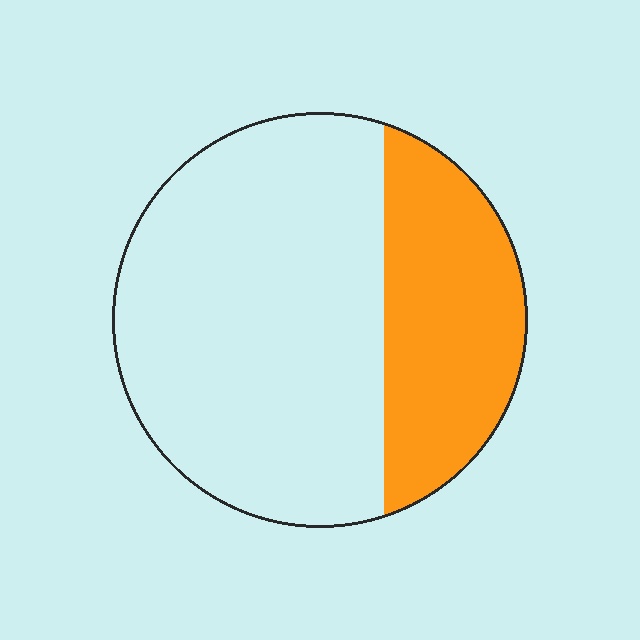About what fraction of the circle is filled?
About one third (1/3).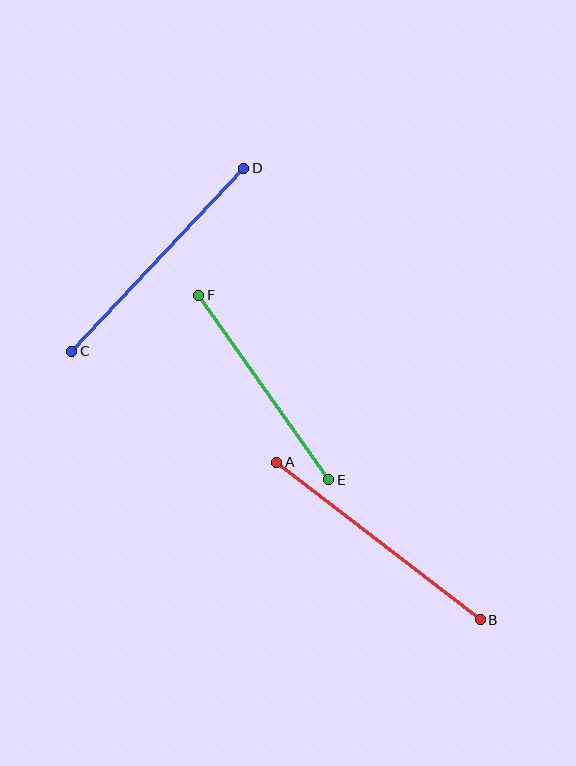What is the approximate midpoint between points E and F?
The midpoint is at approximately (264, 387) pixels.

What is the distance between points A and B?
The distance is approximately 257 pixels.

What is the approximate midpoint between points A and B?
The midpoint is at approximately (378, 541) pixels.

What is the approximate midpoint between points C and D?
The midpoint is at approximately (158, 260) pixels.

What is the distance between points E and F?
The distance is approximately 226 pixels.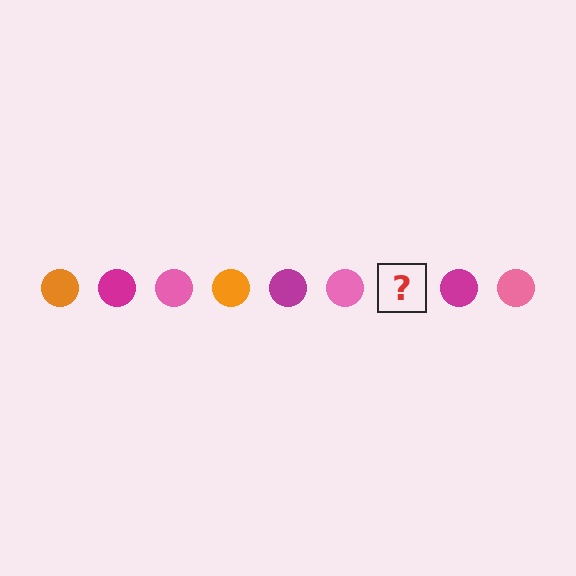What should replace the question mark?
The question mark should be replaced with an orange circle.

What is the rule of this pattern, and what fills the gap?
The rule is that the pattern cycles through orange, magenta, pink circles. The gap should be filled with an orange circle.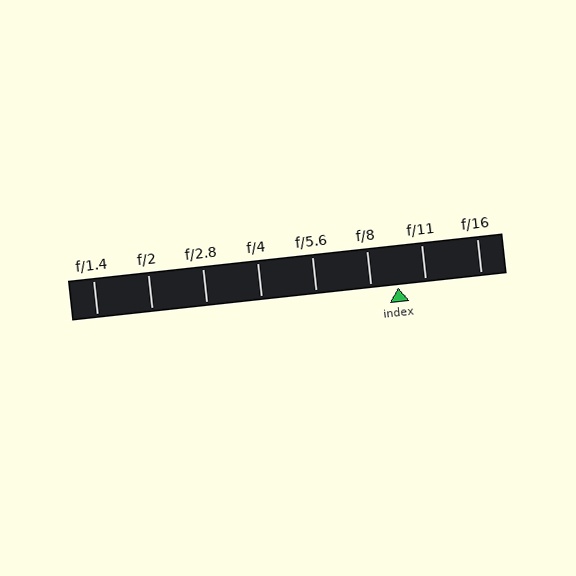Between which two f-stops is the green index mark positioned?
The index mark is between f/8 and f/11.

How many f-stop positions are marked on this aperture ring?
There are 8 f-stop positions marked.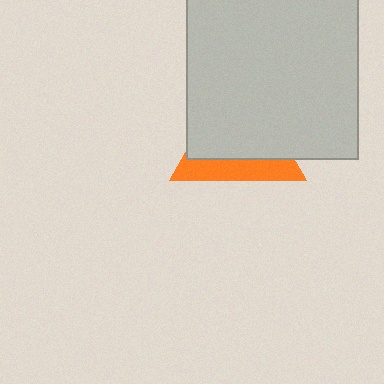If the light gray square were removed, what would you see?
You would see the complete orange triangle.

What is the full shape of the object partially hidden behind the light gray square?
The partially hidden object is an orange triangle.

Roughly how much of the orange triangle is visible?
A small part of it is visible (roughly 33%).